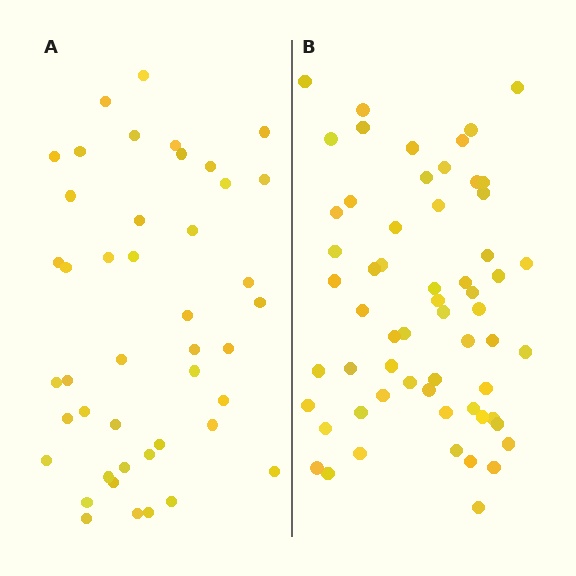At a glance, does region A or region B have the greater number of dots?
Region B (the right region) has more dots.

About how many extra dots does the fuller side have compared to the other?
Region B has approximately 15 more dots than region A.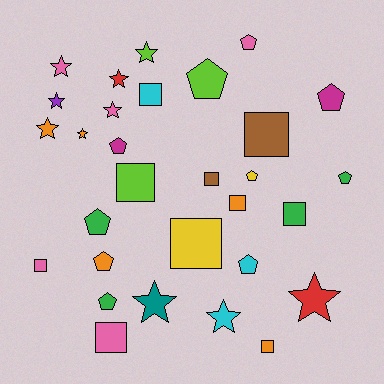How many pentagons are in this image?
There are 10 pentagons.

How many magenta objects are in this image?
There are 2 magenta objects.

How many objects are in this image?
There are 30 objects.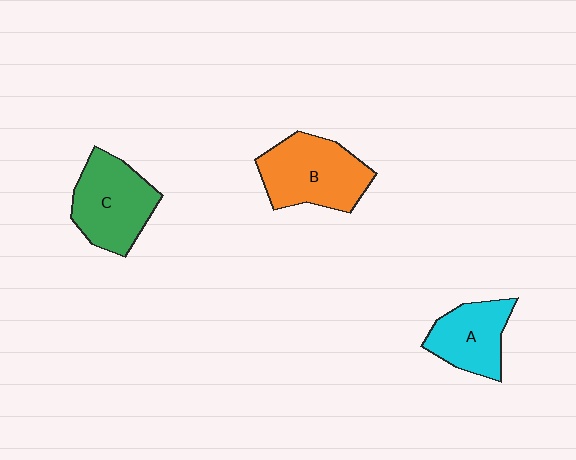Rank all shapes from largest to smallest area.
From largest to smallest: B (orange), C (green), A (cyan).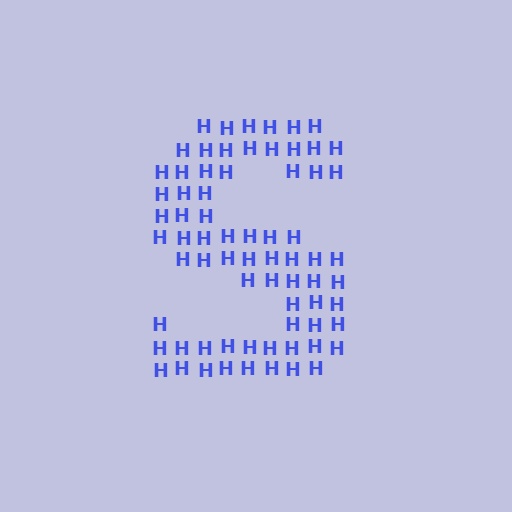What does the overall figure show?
The overall figure shows the letter S.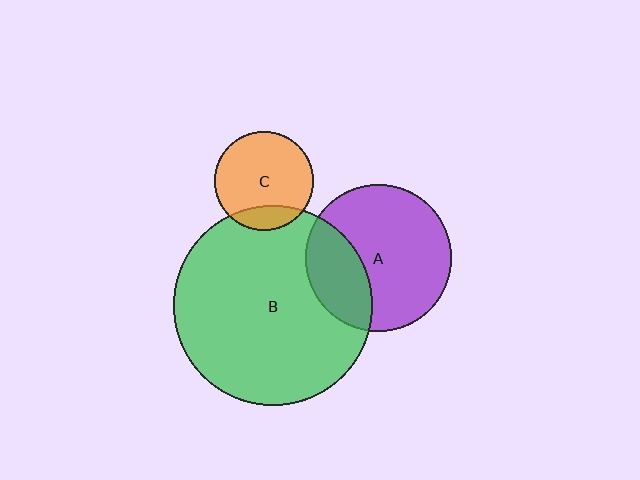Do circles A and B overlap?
Yes.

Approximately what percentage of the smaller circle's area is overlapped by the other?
Approximately 30%.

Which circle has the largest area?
Circle B (green).